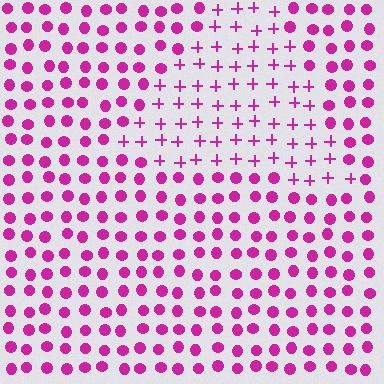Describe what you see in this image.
The image is filled with small magenta elements arranged in a uniform grid. A triangle-shaped region contains plus signs, while the surrounding area contains circles. The boundary is defined purely by the change in element shape.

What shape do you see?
I see a triangle.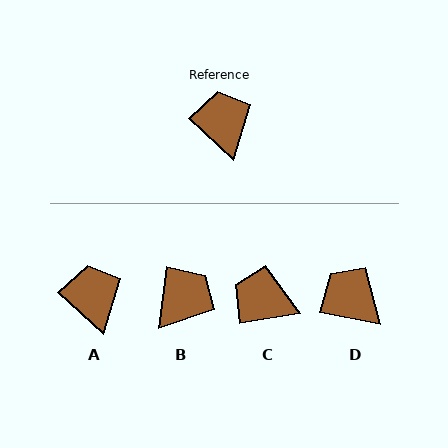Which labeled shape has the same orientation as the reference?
A.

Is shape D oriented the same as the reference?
No, it is off by about 32 degrees.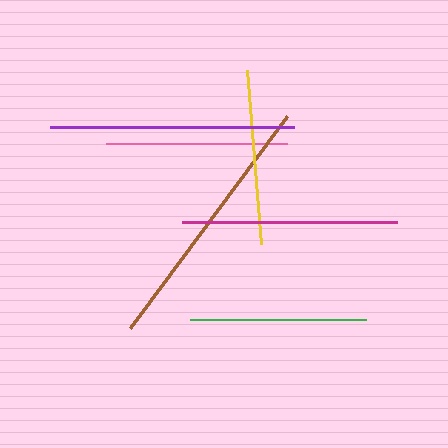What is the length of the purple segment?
The purple segment is approximately 244 pixels long.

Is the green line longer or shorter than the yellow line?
The green line is longer than the yellow line.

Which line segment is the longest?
The brown line is the longest at approximately 264 pixels.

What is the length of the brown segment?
The brown segment is approximately 264 pixels long.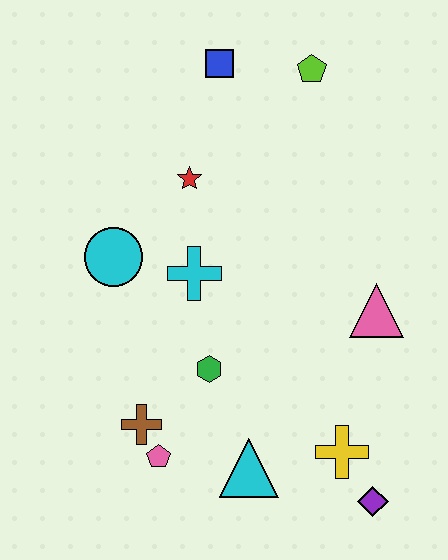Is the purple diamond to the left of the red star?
No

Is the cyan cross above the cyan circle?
No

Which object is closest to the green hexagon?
The brown cross is closest to the green hexagon.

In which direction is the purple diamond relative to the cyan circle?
The purple diamond is to the right of the cyan circle.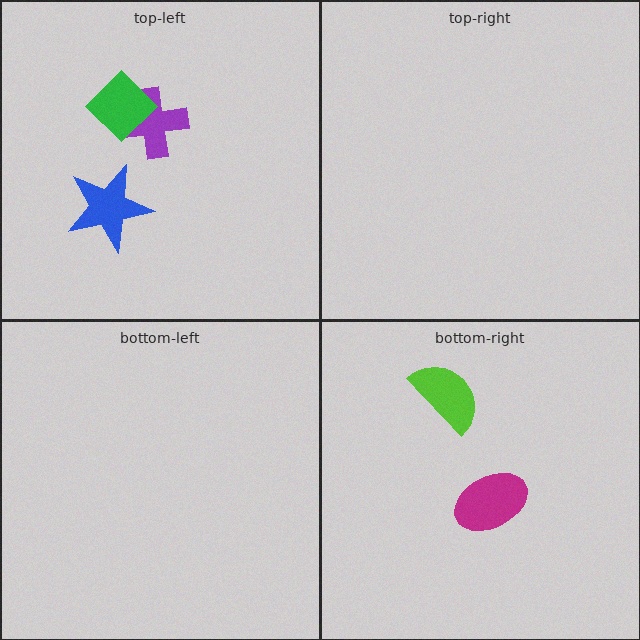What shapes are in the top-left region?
The blue star, the purple cross, the green diamond.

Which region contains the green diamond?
The top-left region.